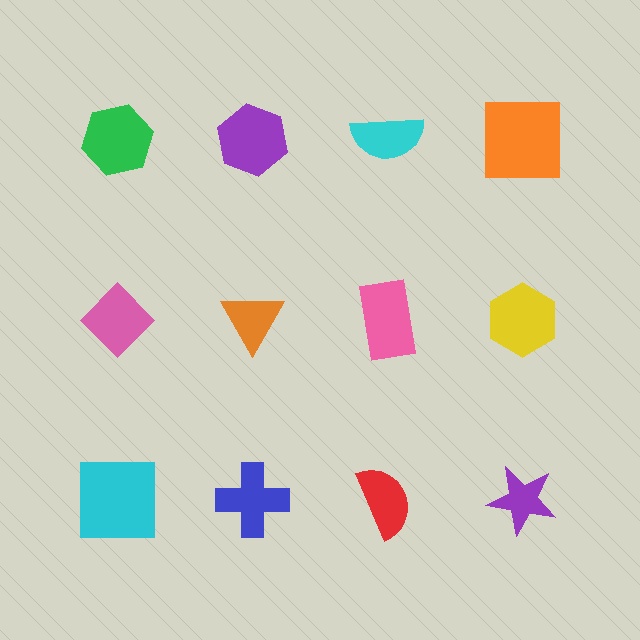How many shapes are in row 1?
4 shapes.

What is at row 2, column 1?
A pink diamond.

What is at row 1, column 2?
A purple hexagon.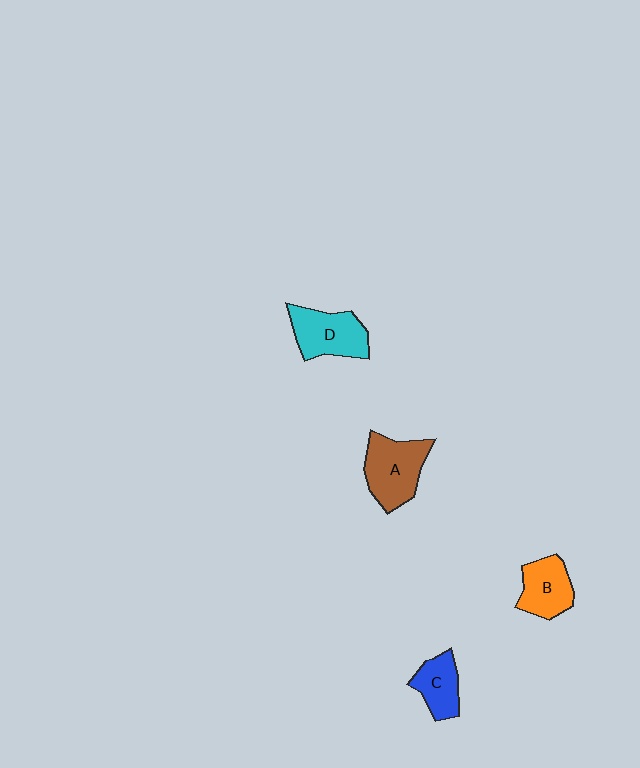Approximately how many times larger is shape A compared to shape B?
Approximately 1.3 times.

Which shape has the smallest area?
Shape C (blue).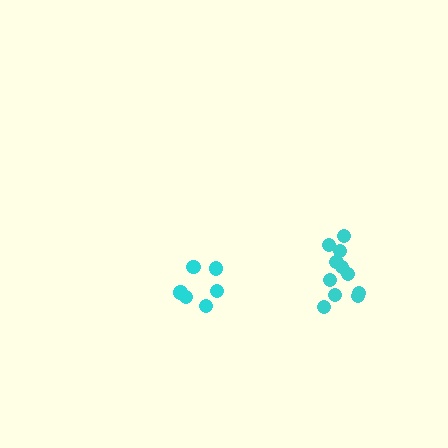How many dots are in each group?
Group 1: 6 dots, Group 2: 11 dots (17 total).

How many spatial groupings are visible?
There are 2 spatial groupings.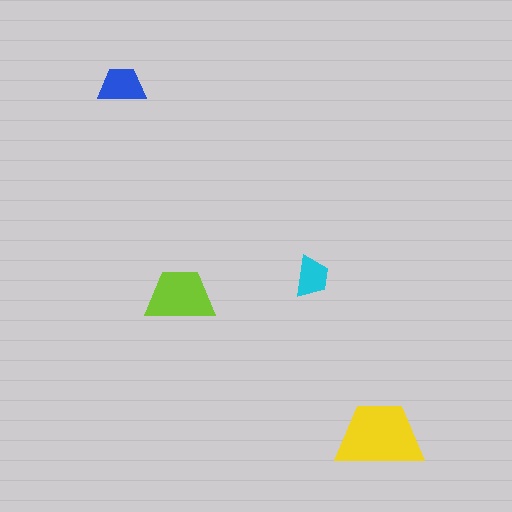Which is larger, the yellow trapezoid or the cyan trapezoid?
The yellow one.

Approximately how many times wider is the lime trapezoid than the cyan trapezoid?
About 1.5 times wider.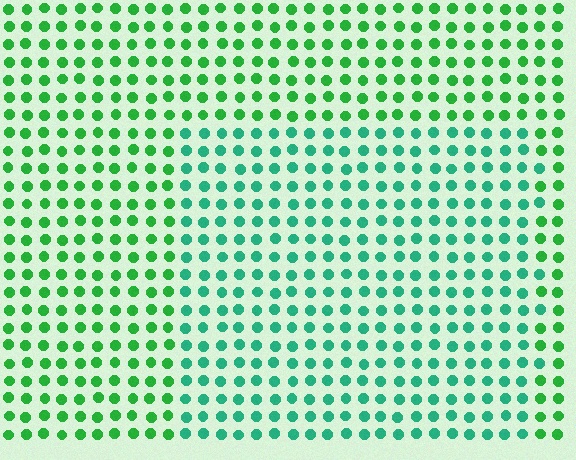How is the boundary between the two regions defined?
The boundary is defined purely by a slight shift in hue (about 31 degrees). Spacing, size, and orientation are identical on both sides.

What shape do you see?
I see a rectangle.